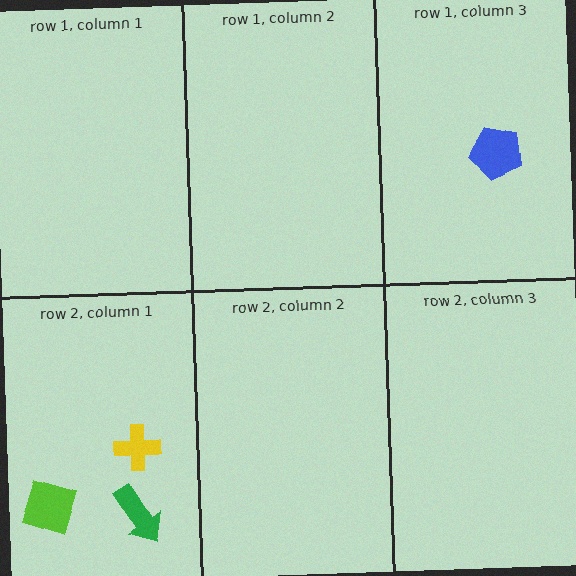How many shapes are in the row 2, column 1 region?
3.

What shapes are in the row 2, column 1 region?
The yellow cross, the lime diamond, the green arrow.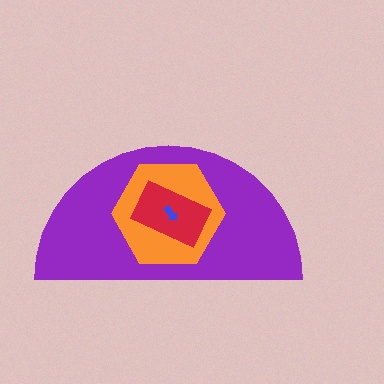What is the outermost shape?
The purple semicircle.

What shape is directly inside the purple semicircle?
The orange hexagon.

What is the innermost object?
The blue arrow.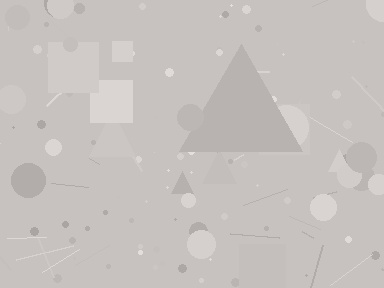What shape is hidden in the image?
A triangle is hidden in the image.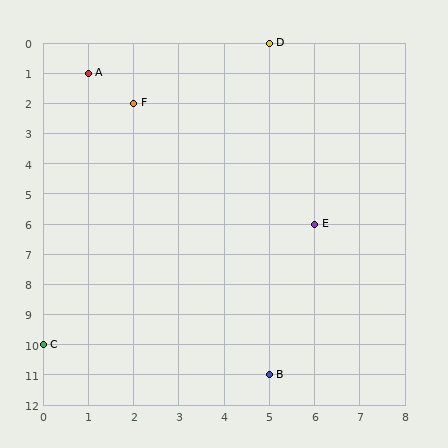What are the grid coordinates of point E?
Point E is at grid coordinates (6, 6).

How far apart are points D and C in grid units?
Points D and C are 5 columns and 10 rows apart (about 11.2 grid units diagonally).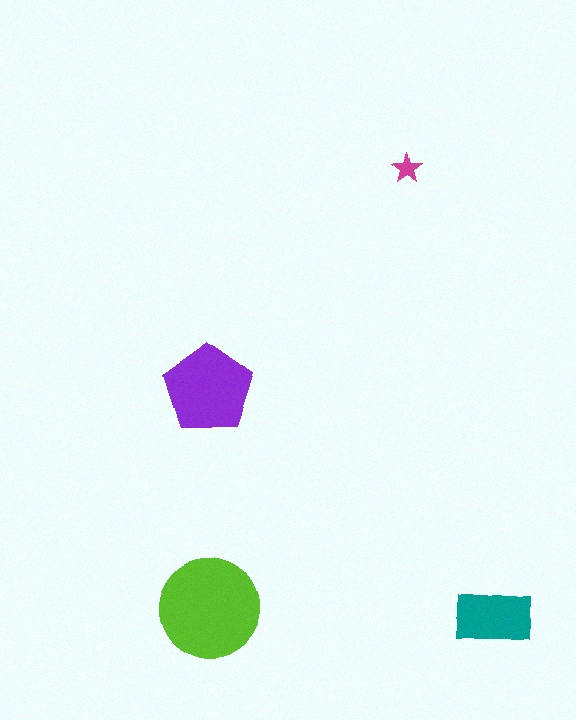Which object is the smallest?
The magenta star.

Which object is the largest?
The lime circle.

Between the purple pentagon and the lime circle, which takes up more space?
The lime circle.